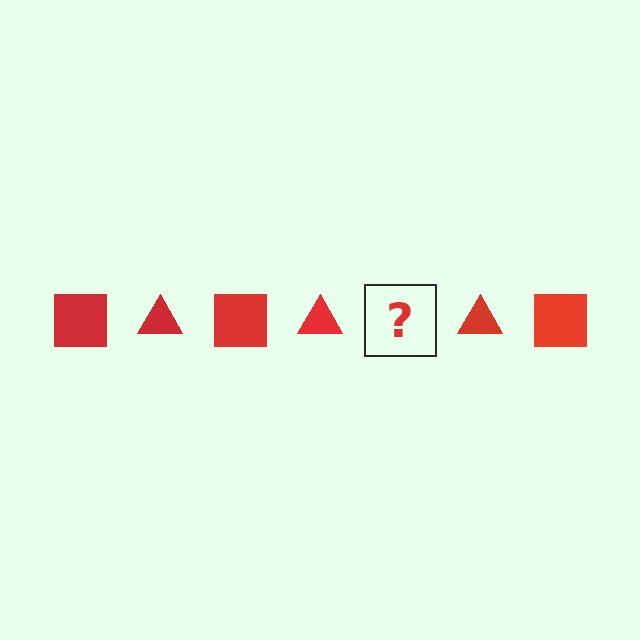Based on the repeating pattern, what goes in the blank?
The blank should be a red square.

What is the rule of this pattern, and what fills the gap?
The rule is that the pattern cycles through square, triangle shapes in red. The gap should be filled with a red square.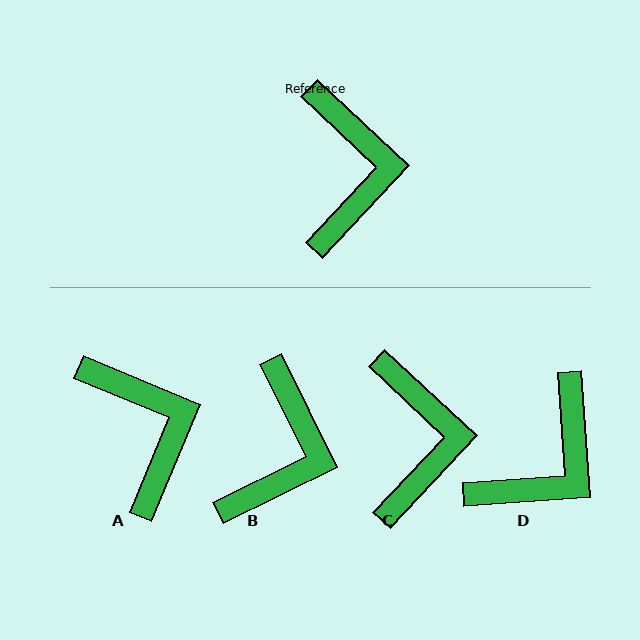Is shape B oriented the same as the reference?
No, it is off by about 21 degrees.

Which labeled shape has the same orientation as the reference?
C.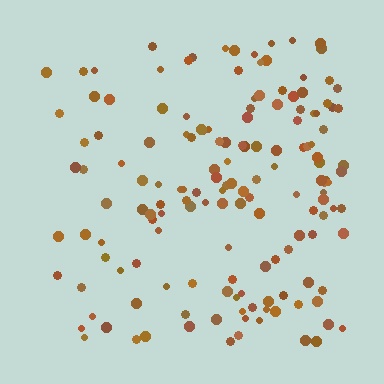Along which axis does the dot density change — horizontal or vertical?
Horizontal.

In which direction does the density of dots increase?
From left to right, with the right side densest.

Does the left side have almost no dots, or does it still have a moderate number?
Still a moderate number, just noticeably fewer than the right.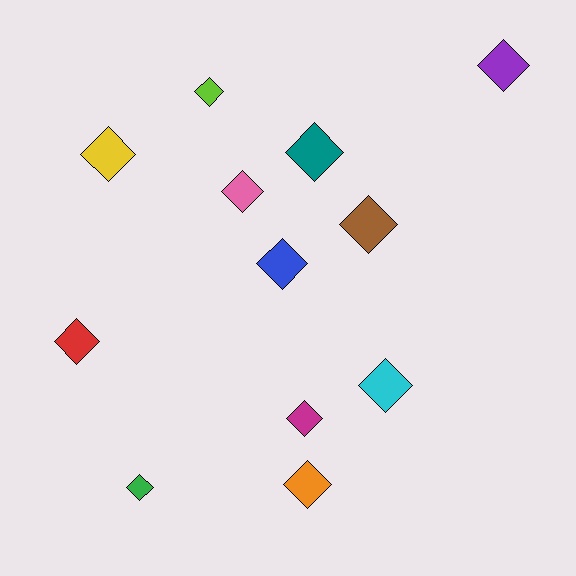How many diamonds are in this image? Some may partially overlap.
There are 12 diamonds.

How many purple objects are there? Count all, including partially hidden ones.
There is 1 purple object.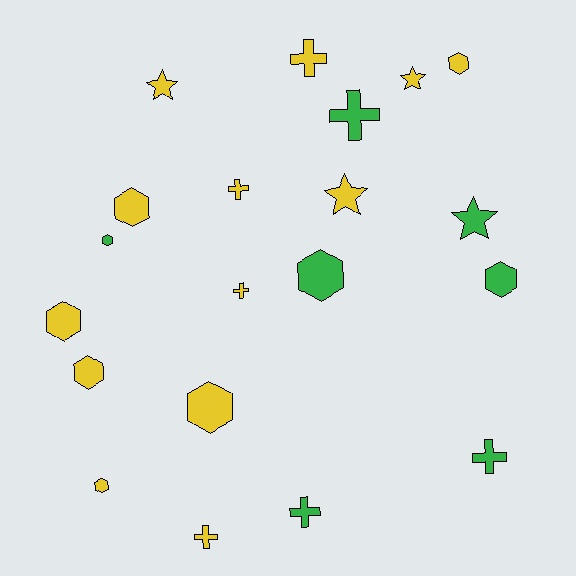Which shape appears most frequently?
Hexagon, with 9 objects.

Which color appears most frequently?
Yellow, with 13 objects.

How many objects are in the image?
There are 20 objects.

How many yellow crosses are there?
There are 4 yellow crosses.